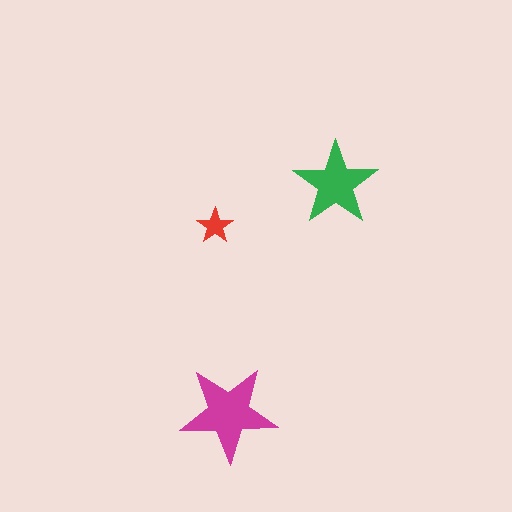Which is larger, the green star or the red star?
The green one.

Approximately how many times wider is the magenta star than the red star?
About 2.5 times wider.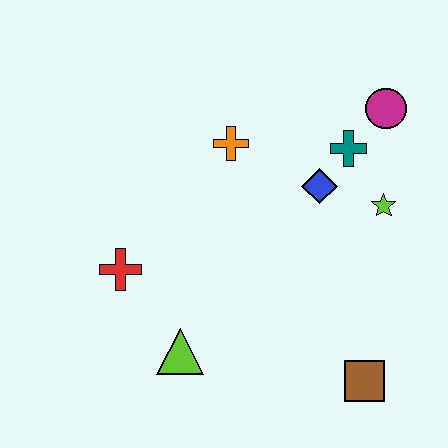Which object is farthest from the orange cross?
The brown square is farthest from the orange cross.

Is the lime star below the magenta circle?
Yes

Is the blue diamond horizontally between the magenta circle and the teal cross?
No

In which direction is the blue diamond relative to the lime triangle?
The blue diamond is above the lime triangle.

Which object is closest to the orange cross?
The blue diamond is closest to the orange cross.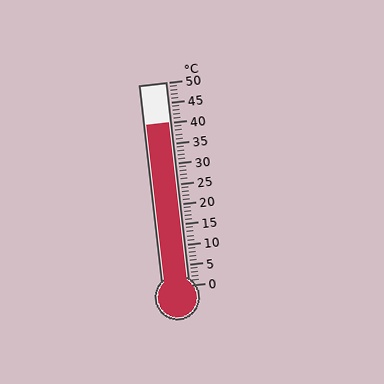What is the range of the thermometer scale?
The thermometer scale ranges from 0°C to 50°C.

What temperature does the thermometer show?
The thermometer shows approximately 40°C.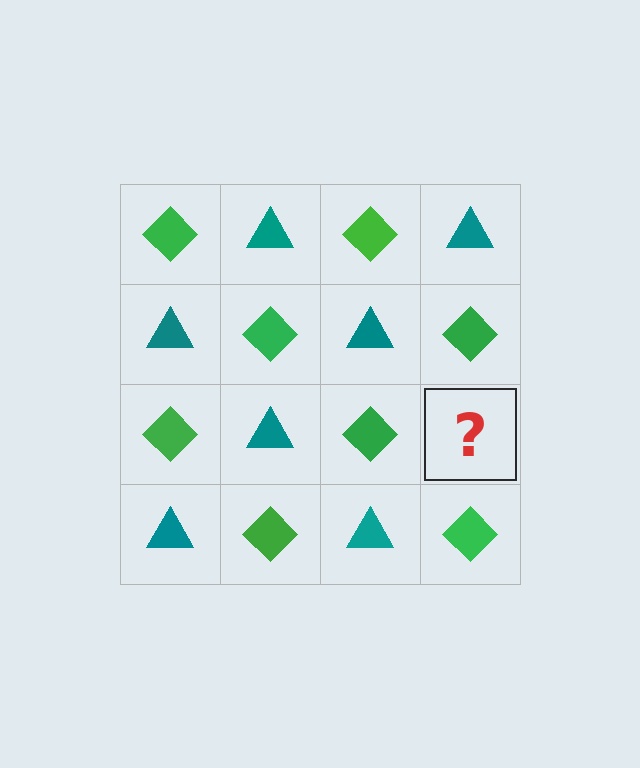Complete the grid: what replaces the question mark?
The question mark should be replaced with a teal triangle.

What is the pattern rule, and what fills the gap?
The rule is that it alternates green diamond and teal triangle in a checkerboard pattern. The gap should be filled with a teal triangle.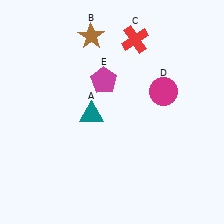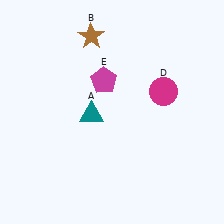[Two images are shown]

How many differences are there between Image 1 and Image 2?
There is 1 difference between the two images.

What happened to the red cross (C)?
The red cross (C) was removed in Image 2. It was in the top-right area of Image 1.